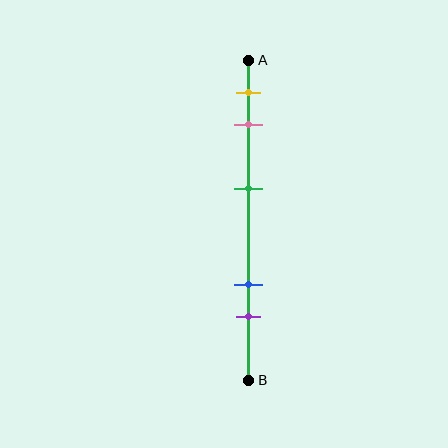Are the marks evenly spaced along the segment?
No, the marks are not evenly spaced.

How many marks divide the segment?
There are 5 marks dividing the segment.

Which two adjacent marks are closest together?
The yellow and pink marks are the closest adjacent pair.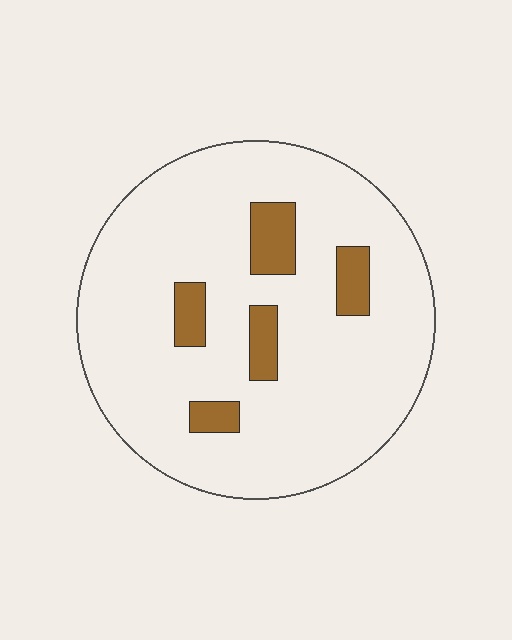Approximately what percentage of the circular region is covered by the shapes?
Approximately 10%.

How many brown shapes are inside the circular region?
5.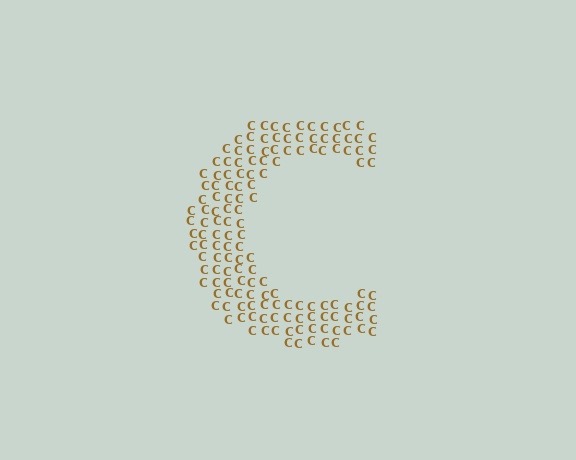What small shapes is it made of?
It is made of small letter C's.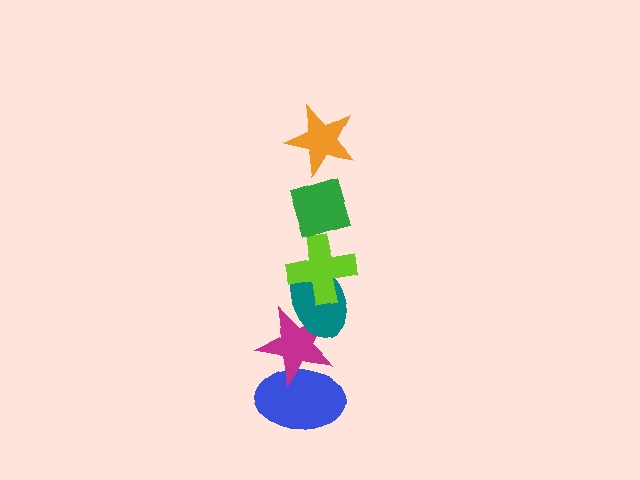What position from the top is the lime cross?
The lime cross is 3rd from the top.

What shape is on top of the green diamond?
The orange star is on top of the green diamond.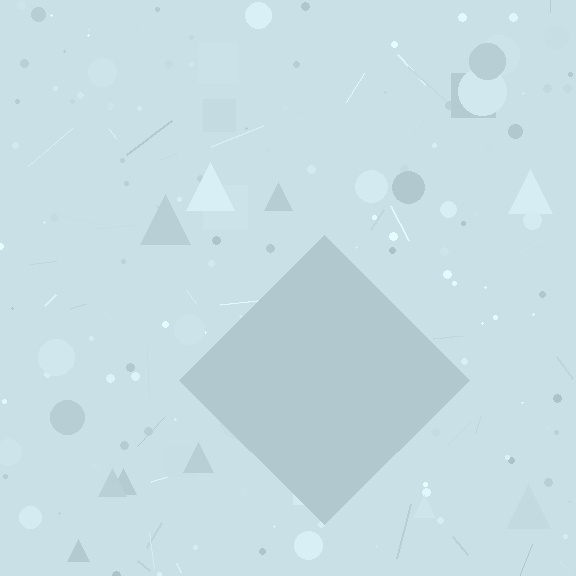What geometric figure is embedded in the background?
A diamond is embedded in the background.